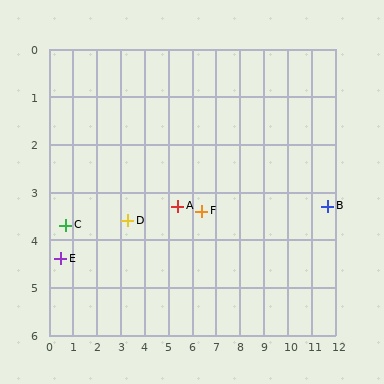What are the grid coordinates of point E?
Point E is at approximately (0.5, 4.4).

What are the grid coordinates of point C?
Point C is at approximately (0.7, 3.7).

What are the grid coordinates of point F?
Point F is at approximately (6.4, 3.4).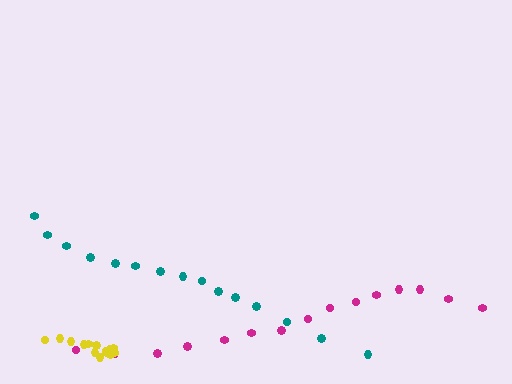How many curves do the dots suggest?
There are 3 distinct paths.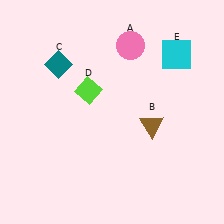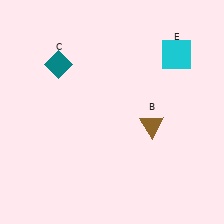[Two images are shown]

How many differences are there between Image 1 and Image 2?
There are 2 differences between the two images.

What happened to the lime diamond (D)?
The lime diamond (D) was removed in Image 2. It was in the top-left area of Image 1.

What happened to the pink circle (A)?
The pink circle (A) was removed in Image 2. It was in the top-right area of Image 1.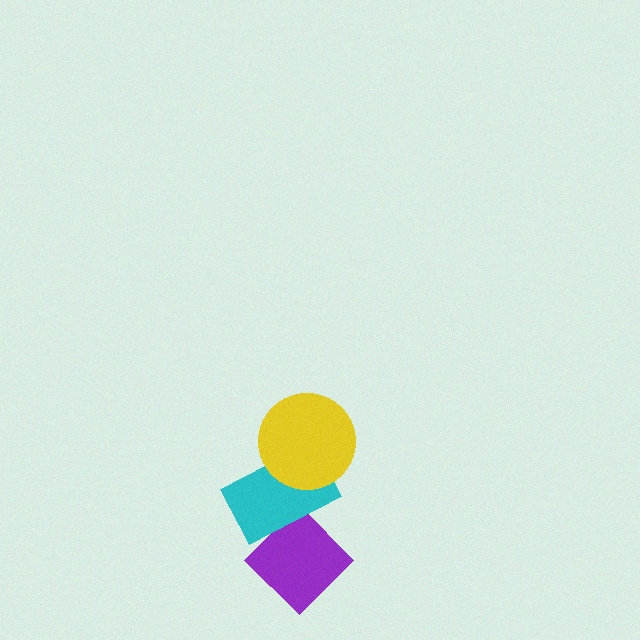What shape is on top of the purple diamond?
The cyan rectangle is on top of the purple diamond.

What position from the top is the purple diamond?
The purple diamond is 3rd from the top.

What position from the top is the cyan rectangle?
The cyan rectangle is 2nd from the top.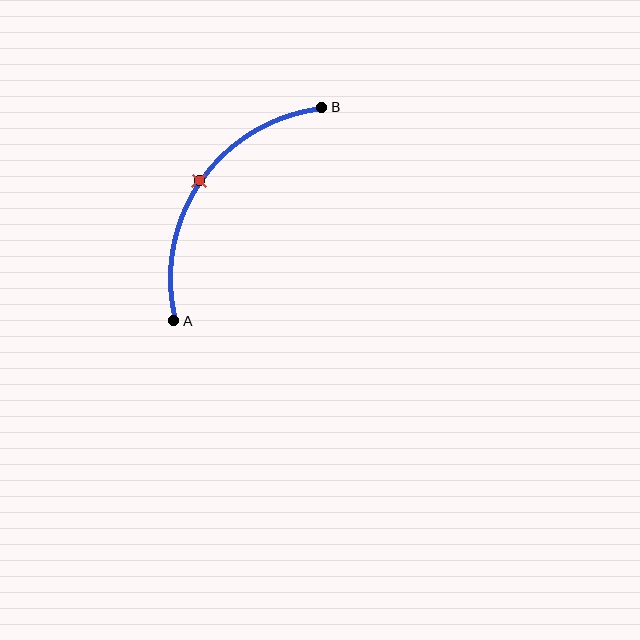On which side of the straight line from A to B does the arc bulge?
The arc bulges above and to the left of the straight line connecting A and B.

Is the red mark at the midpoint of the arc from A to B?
Yes. The red mark lies on the arc at equal arc-length from both A and B — it is the arc midpoint.